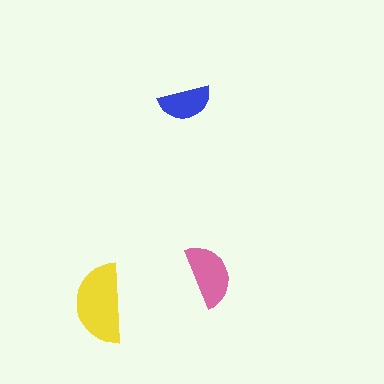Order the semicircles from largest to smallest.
the yellow one, the pink one, the blue one.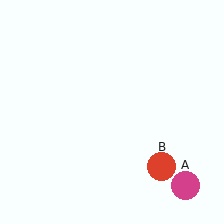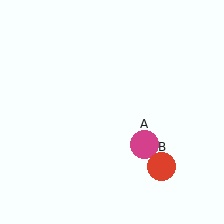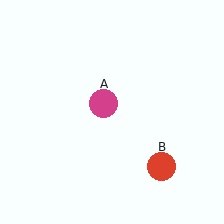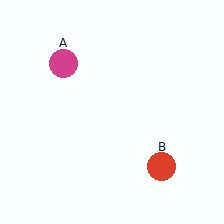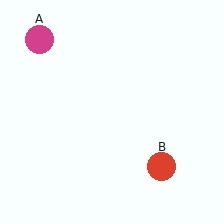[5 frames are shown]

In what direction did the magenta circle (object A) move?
The magenta circle (object A) moved up and to the left.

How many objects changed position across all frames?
1 object changed position: magenta circle (object A).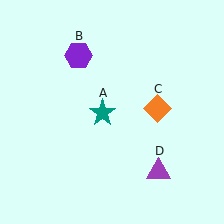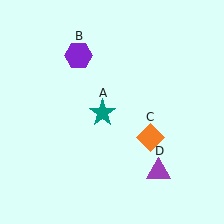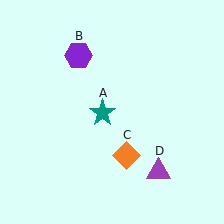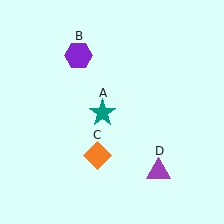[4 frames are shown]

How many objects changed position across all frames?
1 object changed position: orange diamond (object C).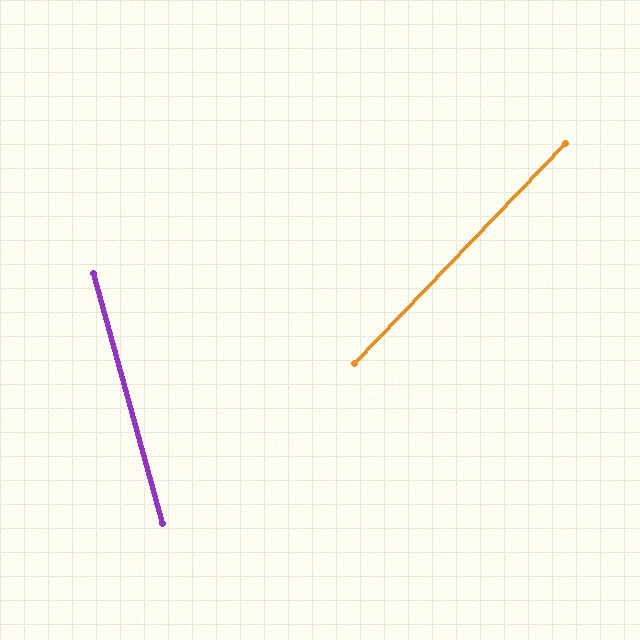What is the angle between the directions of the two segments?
Approximately 59 degrees.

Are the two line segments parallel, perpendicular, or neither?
Neither parallel nor perpendicular — they differ by about 59°.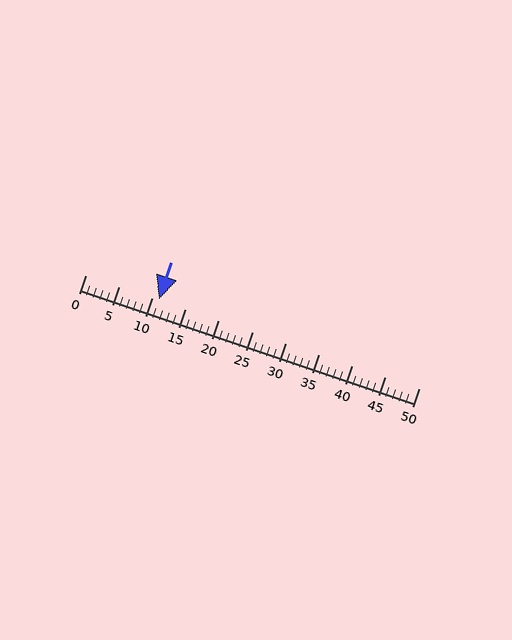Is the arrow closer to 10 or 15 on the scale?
The arrow is closer to 10.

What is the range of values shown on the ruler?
The ruler shows values from 0 to 50.